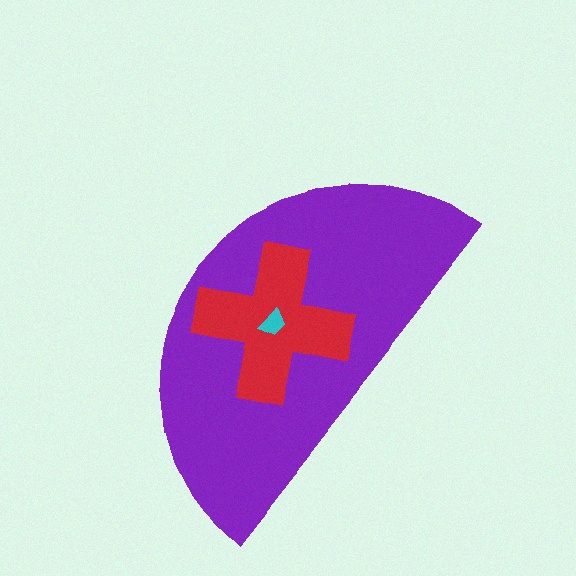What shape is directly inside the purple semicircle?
The red cross.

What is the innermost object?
The cyan trapezoid.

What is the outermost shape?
The purple semicircle.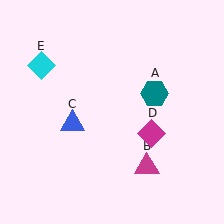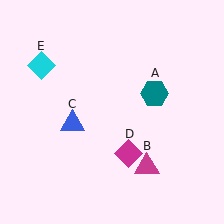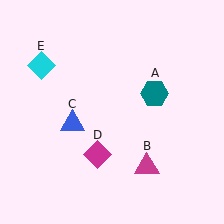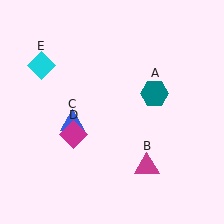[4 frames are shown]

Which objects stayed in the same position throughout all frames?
Teal hexagon (object A) and magenta triangle (object B) and blue triangle (object C) and cyan diamond (object E) remained stationary.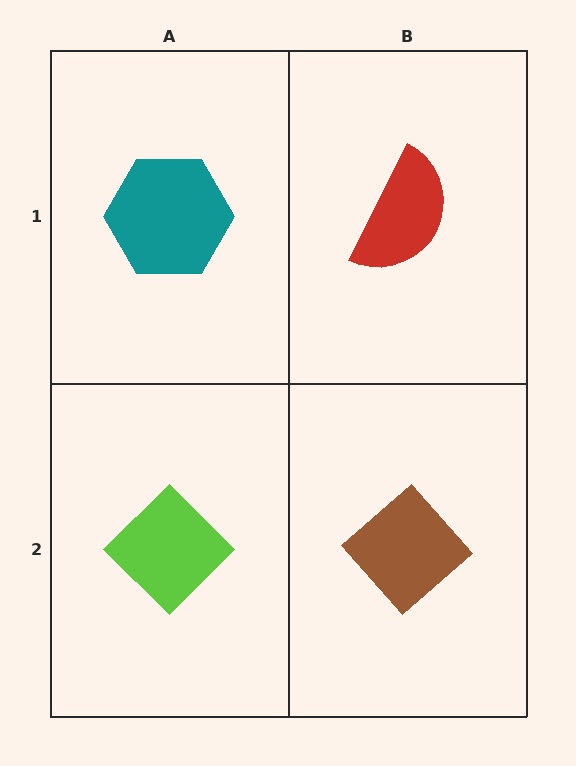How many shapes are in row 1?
2 shapes.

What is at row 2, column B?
A brown diamond.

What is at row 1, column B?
A red semicircle.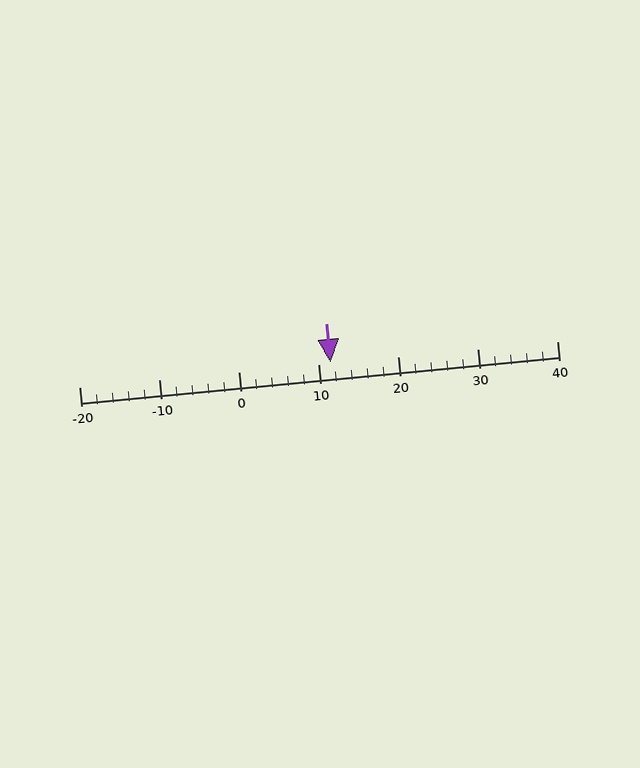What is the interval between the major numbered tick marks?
The major tick marks are spaced 10 units apart.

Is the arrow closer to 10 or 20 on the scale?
The arrow is closer to 10.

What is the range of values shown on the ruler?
The ruler shows values from -20 to 40.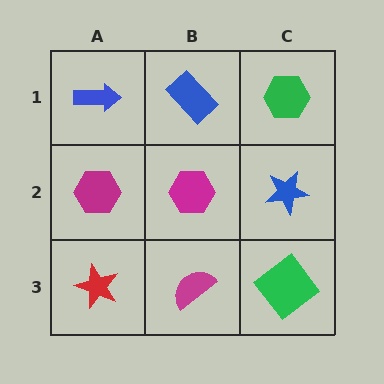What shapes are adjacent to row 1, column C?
A blue star (row 2, column C), a blue rectangle (row 1, column B).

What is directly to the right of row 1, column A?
A blue rectangle.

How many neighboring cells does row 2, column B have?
4.